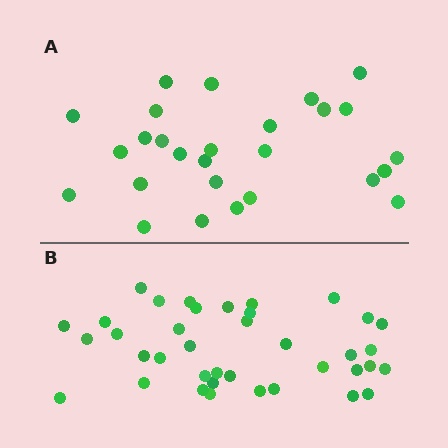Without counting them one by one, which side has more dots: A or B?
Region B (the bottom region) has more dots.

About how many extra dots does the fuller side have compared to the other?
Region B has roughly 12 or so more dots than region A.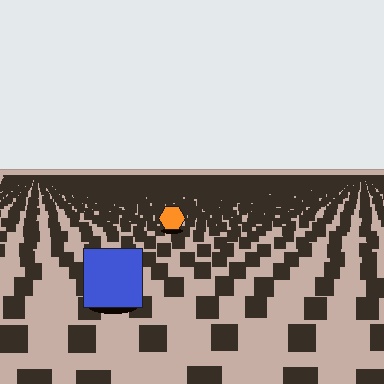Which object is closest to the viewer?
The blue square is closest. The texture marks near it are larger and more spread out.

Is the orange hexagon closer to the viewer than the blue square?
No. The blue square is closer — you can tell from the texture gradient: the ground texture is coarser near it.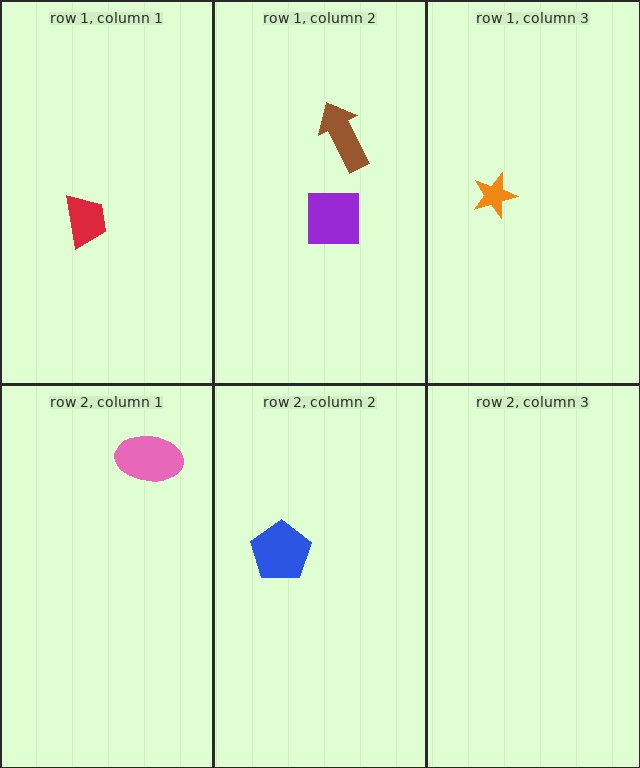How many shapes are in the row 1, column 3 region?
1.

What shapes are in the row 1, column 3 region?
The orange star.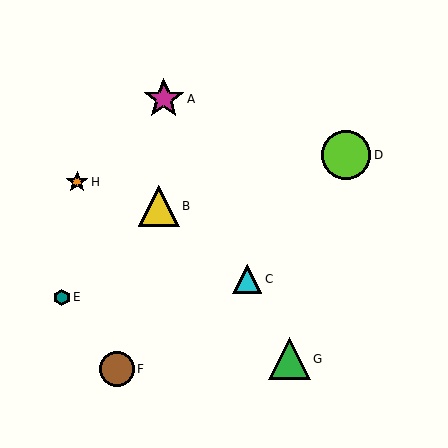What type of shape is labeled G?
Shape G is a green triangle.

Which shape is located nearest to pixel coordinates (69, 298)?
The teal hexagon (labeled E) at (62, 297) is nearest to that location.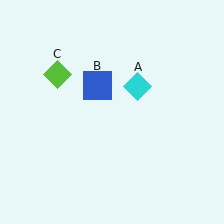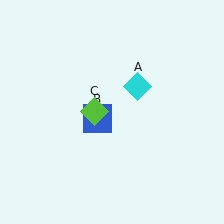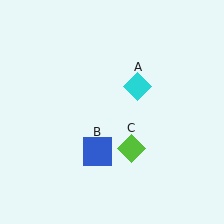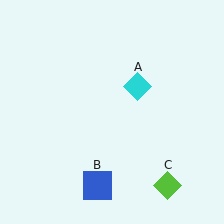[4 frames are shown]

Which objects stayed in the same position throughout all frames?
Cyan diamond (object A) remained stationary.